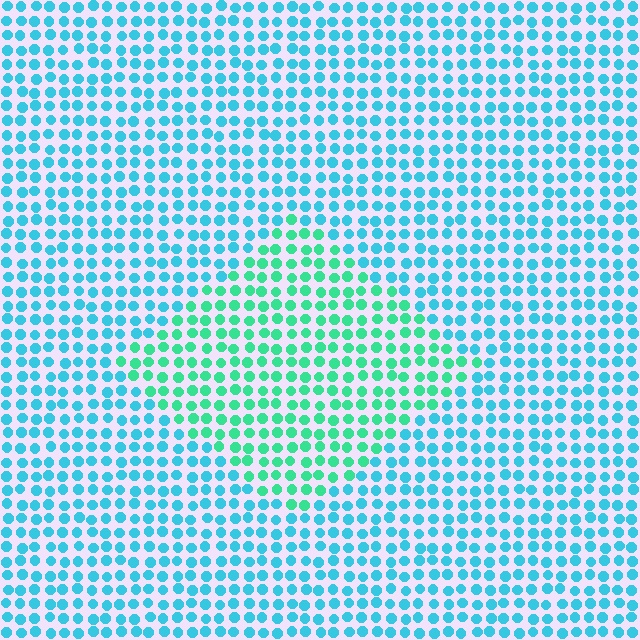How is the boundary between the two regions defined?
The boundary is defined purely by a slight shift in hue (about 37 degrees). Spacing, size, and orientation are identical on both sides.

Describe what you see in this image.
The image is filled with small cyan elements in a uniform arrangement. A diamond-shaped region is visible where the elements are tinted to a slightly different hue, forming a subtle color boundary.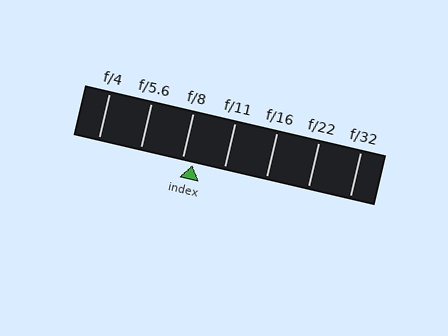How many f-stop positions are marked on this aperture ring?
There are 7 f-stop positions marked.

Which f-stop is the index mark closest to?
The index mark is closest to f/8.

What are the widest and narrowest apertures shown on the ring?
The widest aperture shown is f/4 and the narrowest is f/32.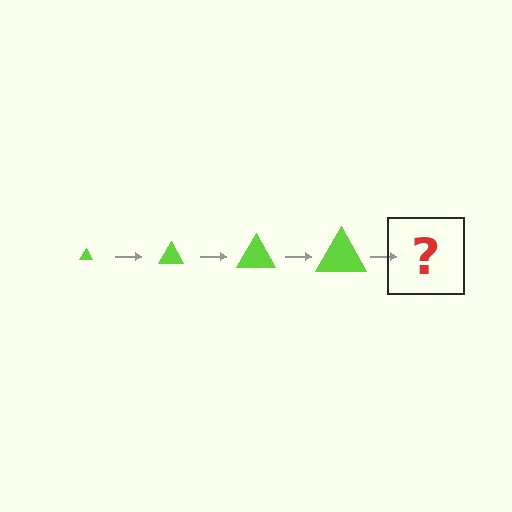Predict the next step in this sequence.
The next step is a lime triangle, larger than the previous one.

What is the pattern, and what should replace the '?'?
The pattern is that the triangle gets progressively larger each step. The '?' should be a lime triangle, larger than the previous one.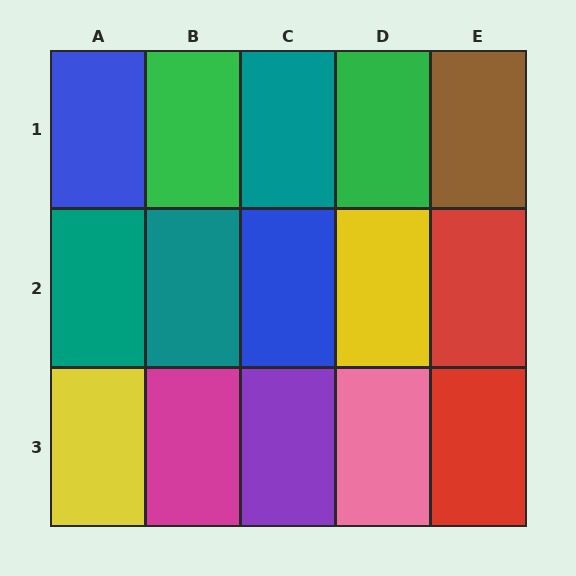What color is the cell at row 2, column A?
Teal.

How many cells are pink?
1 cell is pink.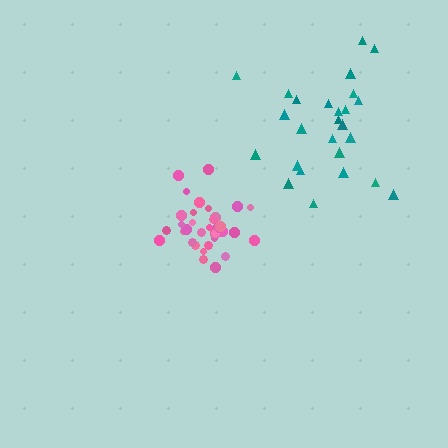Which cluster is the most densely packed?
Pink.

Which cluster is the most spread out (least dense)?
Teal.